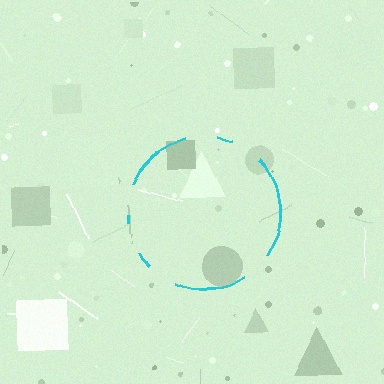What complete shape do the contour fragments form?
The contour fragments form a circle.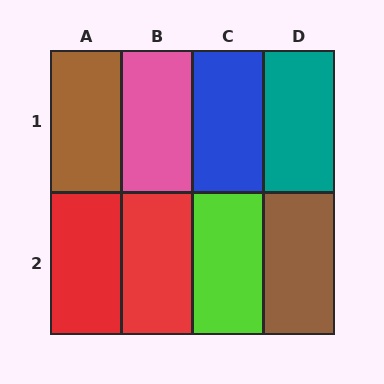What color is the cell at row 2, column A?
Red.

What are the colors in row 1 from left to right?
Brown, pink, blue, teal.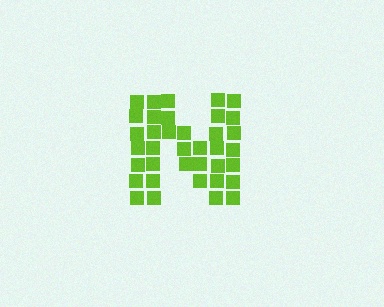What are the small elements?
The small elements are squares.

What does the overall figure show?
The overall figure shows the letter N.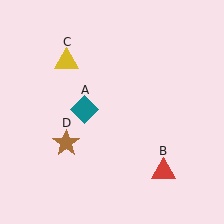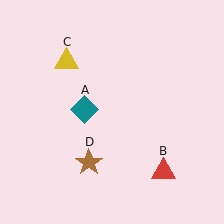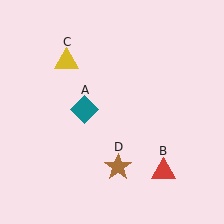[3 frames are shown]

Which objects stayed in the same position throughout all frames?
Teal diamond (object A) and red triangle (object B) and yellow triangle (object C) remained stationary.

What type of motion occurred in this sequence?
The brown star (object D) rotated counterclockwise around the center of the scene.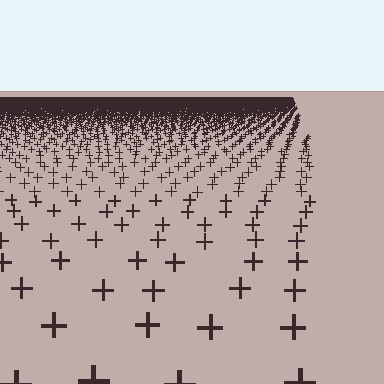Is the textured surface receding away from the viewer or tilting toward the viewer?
The surface is receding away from the viewer. Texture elements get smaller and denser toward the top.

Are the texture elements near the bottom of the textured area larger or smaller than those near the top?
Larger. Near the bottom, elements are closer to the viewer and appear at a bigger on-screen size.